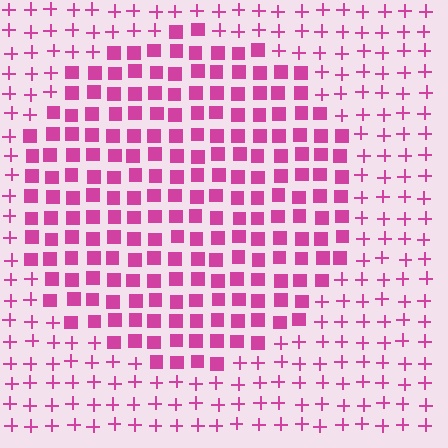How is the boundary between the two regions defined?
The boundary is defined by a change in element shape: squares inside vs. plus signs outside. All elements share the same color and spacing.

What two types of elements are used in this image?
The image uses squares inside the circle region and plus signs outside it.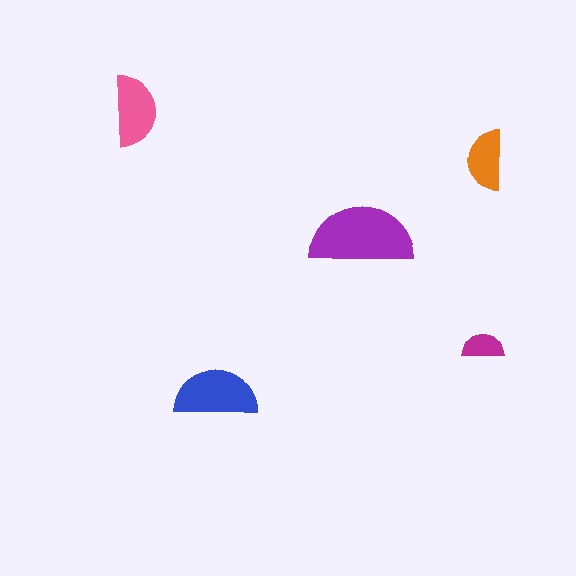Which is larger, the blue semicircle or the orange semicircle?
The blue one.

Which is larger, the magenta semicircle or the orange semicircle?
The orange one.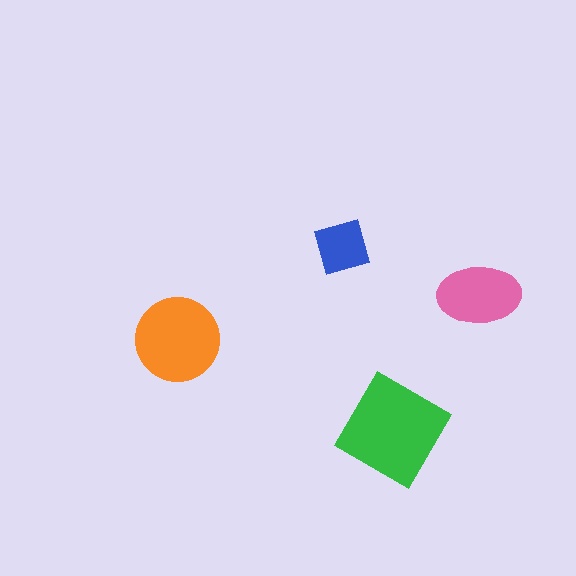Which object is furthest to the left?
The orange circle is leftmost.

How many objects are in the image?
There are 4 objects in the image.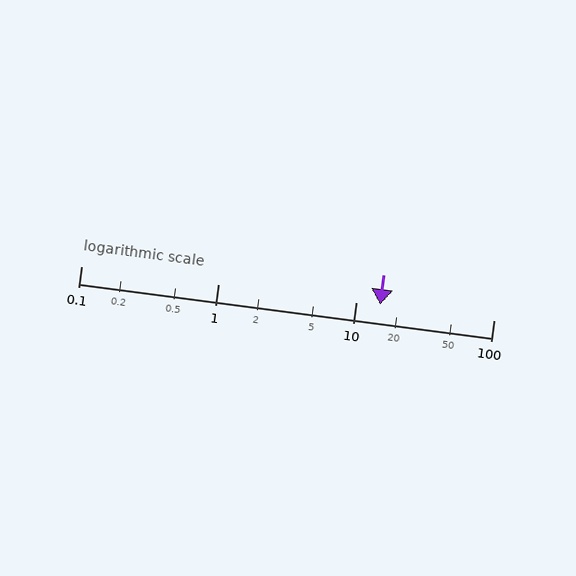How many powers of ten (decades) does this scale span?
The scale spans 3 decades, from 0.1 to 100.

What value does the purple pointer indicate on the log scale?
The pointer indicates approximately 15.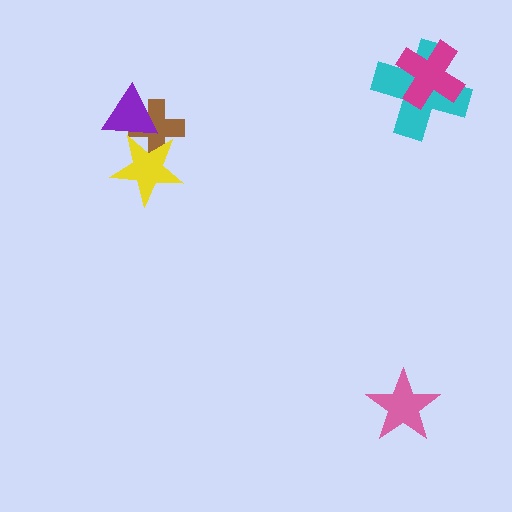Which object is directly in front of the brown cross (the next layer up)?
The purple triangle is directly in front of the brown cross.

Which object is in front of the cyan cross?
The magenta cross is in front of the cyan cross.